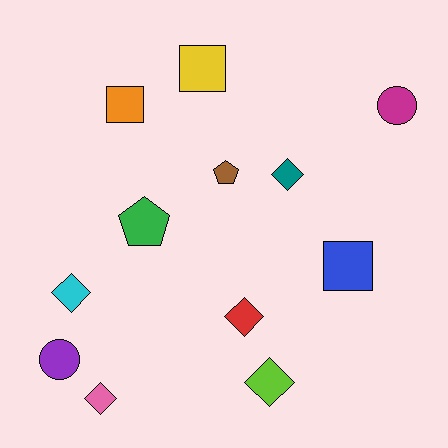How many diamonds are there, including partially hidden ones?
There are 5 diamonds.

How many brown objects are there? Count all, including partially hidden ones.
There is 1 brown object.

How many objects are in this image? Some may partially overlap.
There are 12 objects.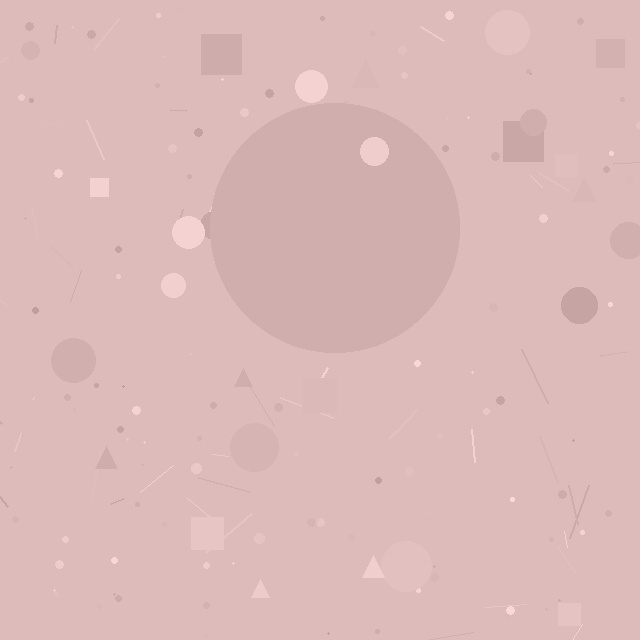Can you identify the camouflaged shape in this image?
The camouflaged shape is a circle.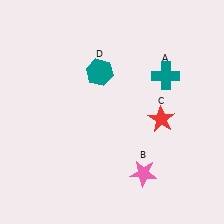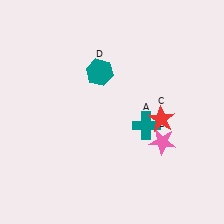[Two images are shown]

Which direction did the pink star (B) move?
The pink star (B) moved up.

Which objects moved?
The objects that moved are: the teal cross (A), the pink star (B).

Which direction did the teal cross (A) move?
The teal cross (A) moved down.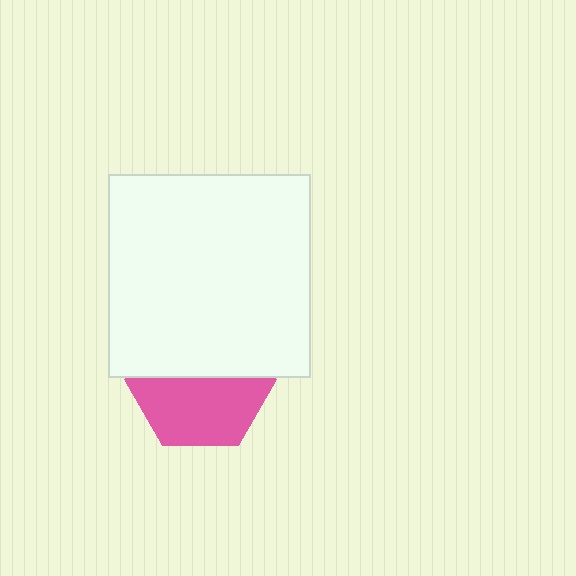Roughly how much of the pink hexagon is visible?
About half of it is visible (roughly 51%).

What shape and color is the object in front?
The object in front is a white square.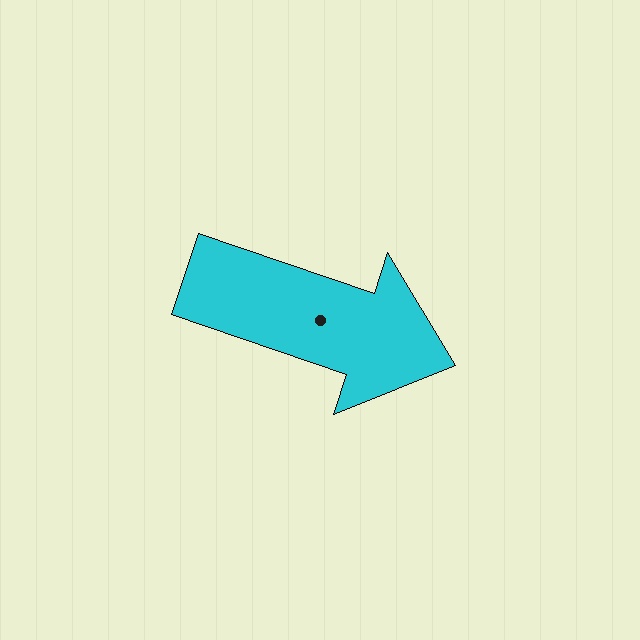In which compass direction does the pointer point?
East.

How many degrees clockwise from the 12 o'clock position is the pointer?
Approximately 109 degrees.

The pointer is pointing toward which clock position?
Roughly 4 o'clock.